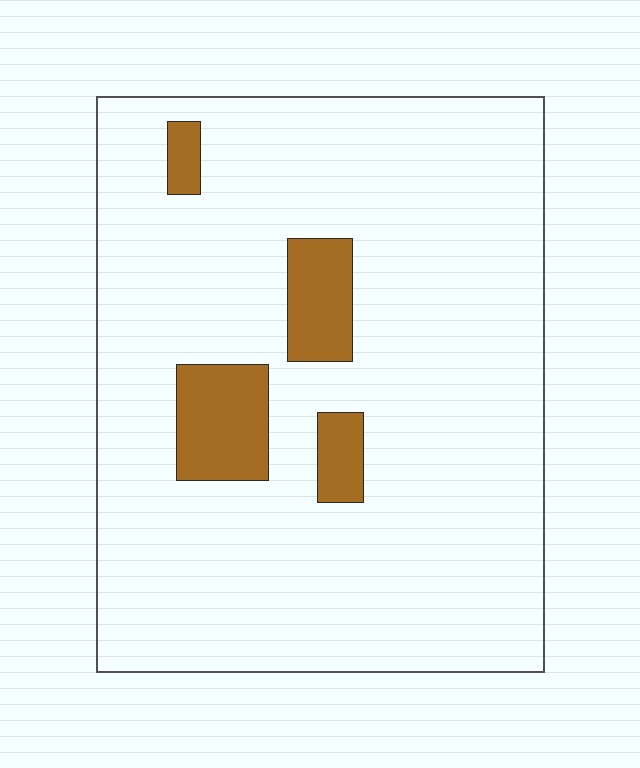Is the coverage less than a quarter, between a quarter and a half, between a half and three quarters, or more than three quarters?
Less than a quarter.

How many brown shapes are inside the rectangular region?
4.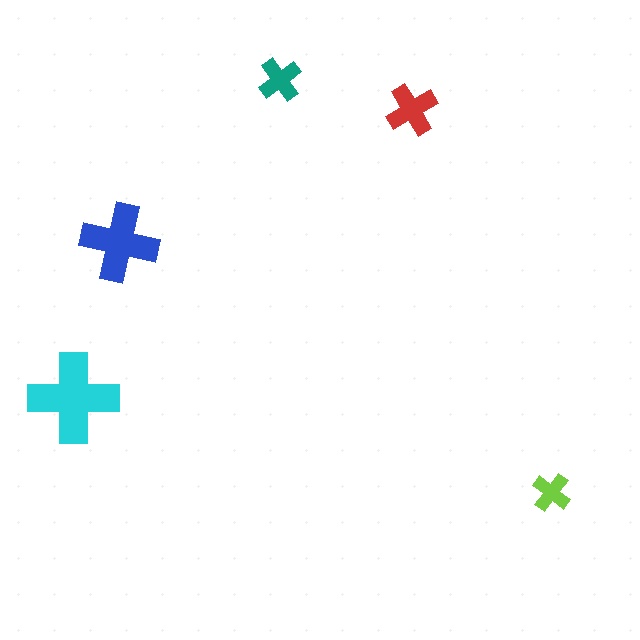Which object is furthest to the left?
The cyan cross is leftmost.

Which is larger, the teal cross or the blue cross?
The blue one.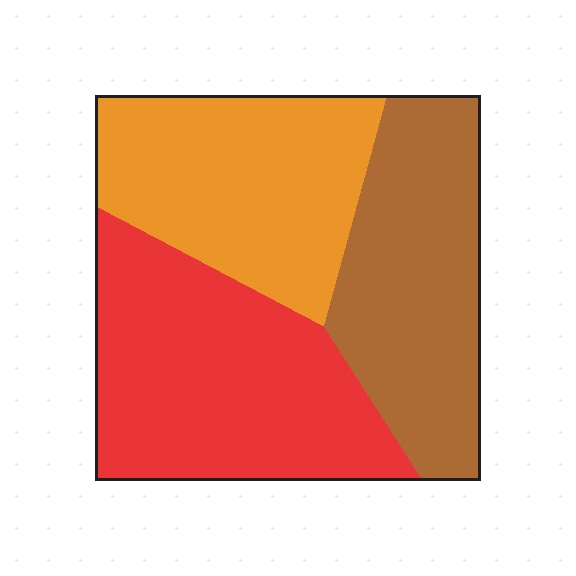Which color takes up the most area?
Red, at roughly 40%.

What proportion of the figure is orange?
Orange covers about 30% of the figure.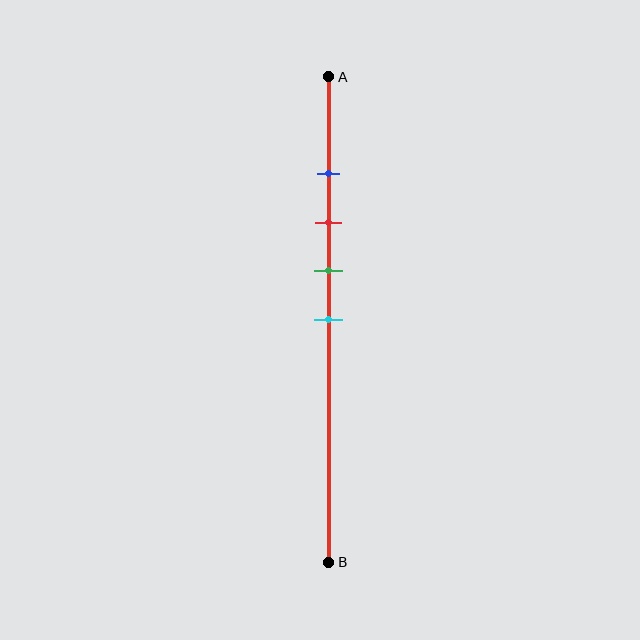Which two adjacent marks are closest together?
The blue and red marks are the closest adjacent pair.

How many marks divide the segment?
There are 4 marks dividing the segment.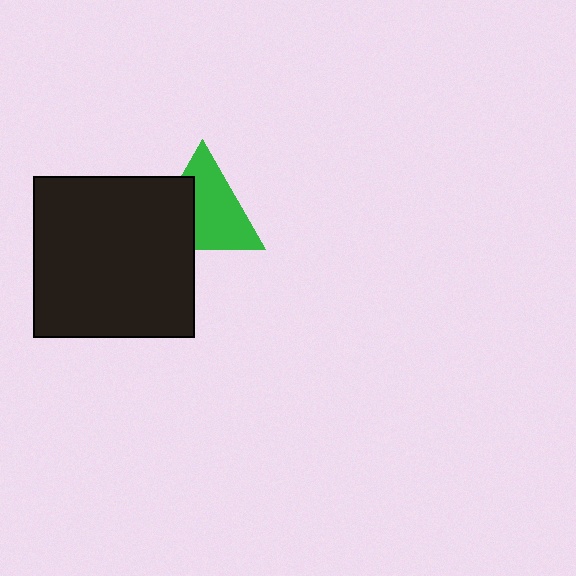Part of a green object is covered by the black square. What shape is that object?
It is a triangle.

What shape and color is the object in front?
The object in front is a black square.